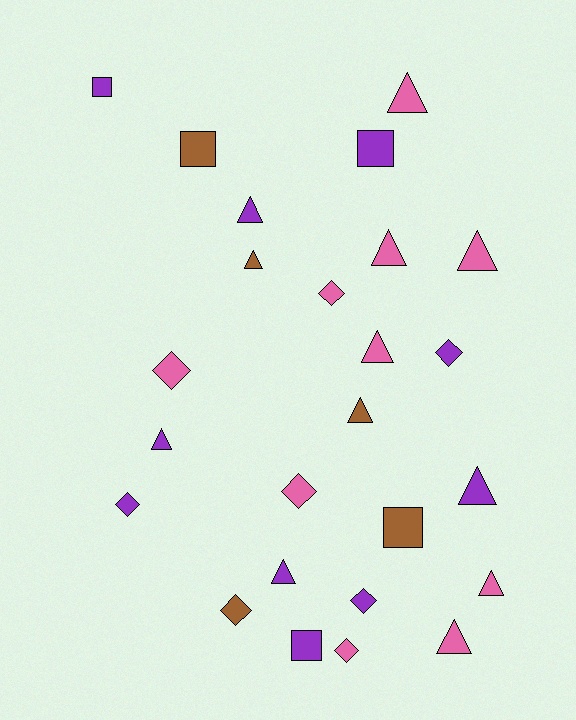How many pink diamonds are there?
There are 4 pink diamonds.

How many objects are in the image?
There are 25 objects.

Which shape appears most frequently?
Triangle, with 12 objects.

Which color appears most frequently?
Pink, with 10 objects.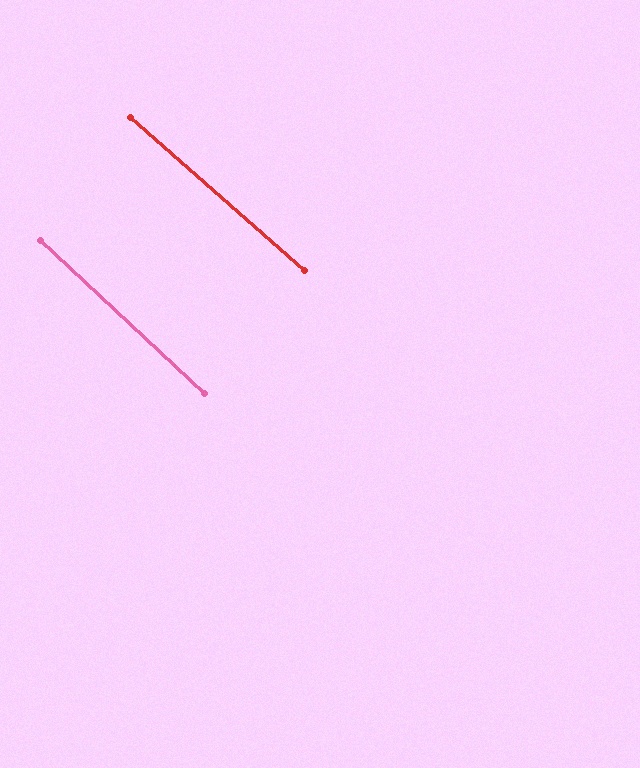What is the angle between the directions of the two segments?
Approximately 2 degrees.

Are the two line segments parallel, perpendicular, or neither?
Parallel — their directions differ by only 1.6°.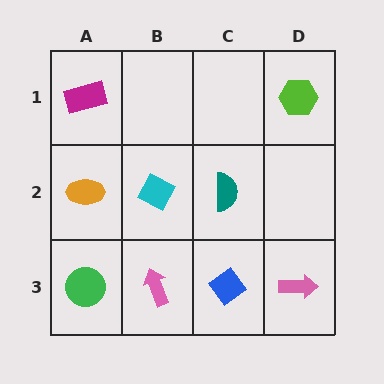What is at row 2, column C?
A teal semicircle.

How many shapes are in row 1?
2 shapes.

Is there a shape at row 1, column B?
No, that cell is empty.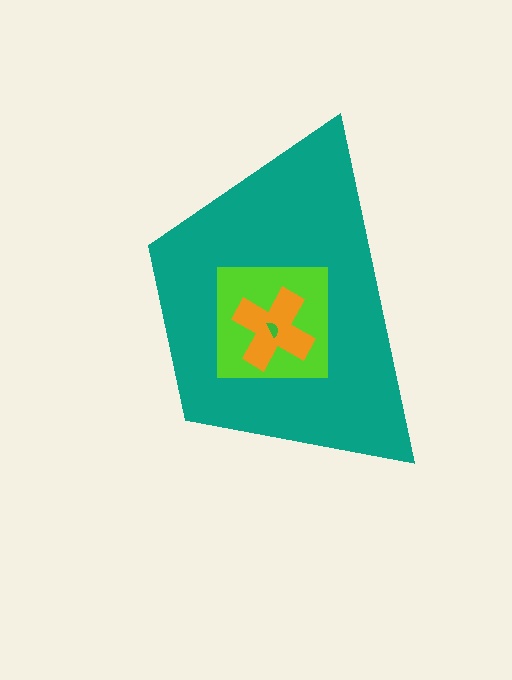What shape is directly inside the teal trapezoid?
The lime square.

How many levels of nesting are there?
4.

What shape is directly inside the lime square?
The orange cross.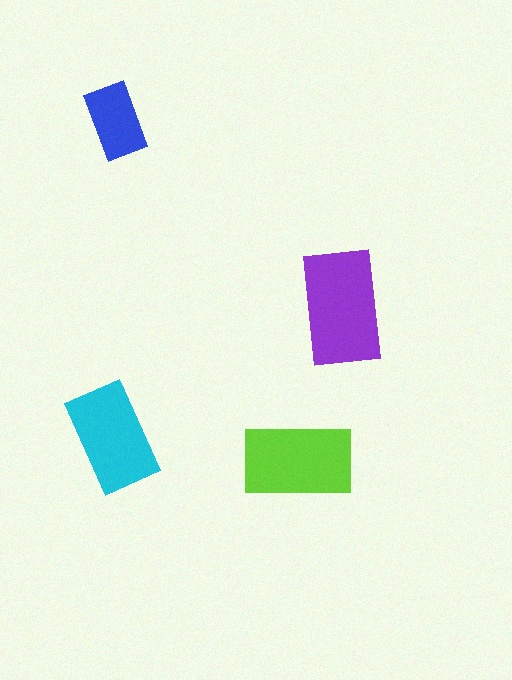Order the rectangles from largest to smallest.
the purple one, the lime one, the cyan one, the blue one.